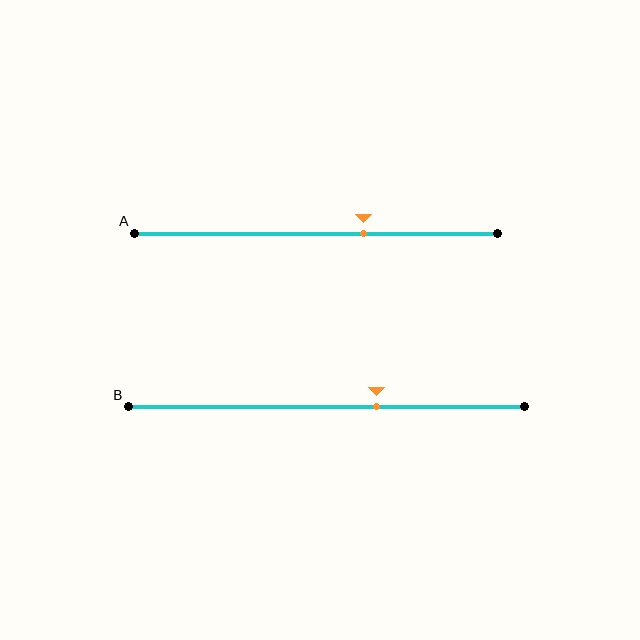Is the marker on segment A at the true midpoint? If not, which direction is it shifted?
No, the marker on segment A is shifted to the right by about 13% of the segment length.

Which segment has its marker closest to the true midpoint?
Segment B has its marker closest to the true midpoint.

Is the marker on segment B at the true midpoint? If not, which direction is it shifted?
No, the marker on segment B is shifted to the right by about 13% of the segment length.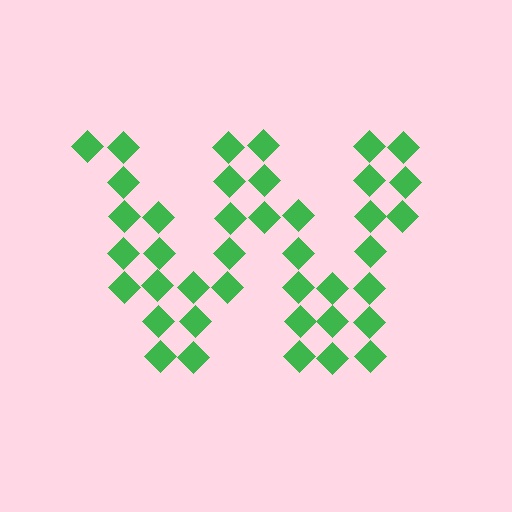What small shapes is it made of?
It is made of small diamonds.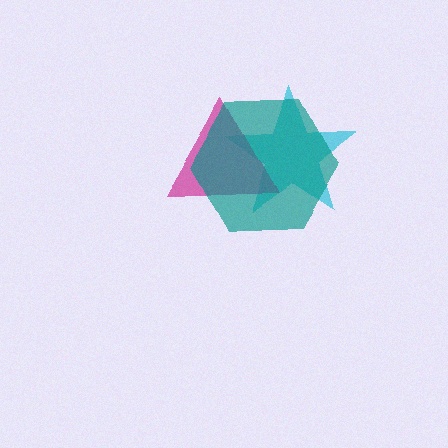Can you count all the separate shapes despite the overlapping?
Yes, there are 3 separate shapes.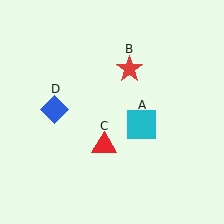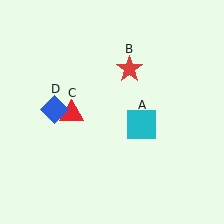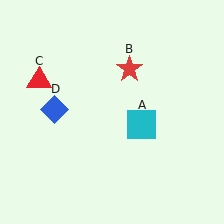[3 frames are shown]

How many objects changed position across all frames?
1 object changed position: red triangle (object C).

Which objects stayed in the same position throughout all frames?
Cyan square (object A) and red star (object B) and blue diamond (object D) remained stationary.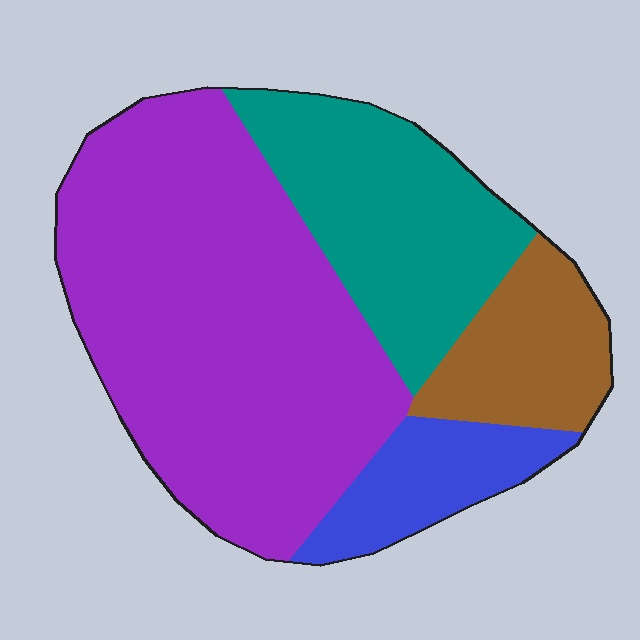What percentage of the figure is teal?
Teal takes up about one quarter (1/4) of the figure.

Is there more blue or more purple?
Purple.